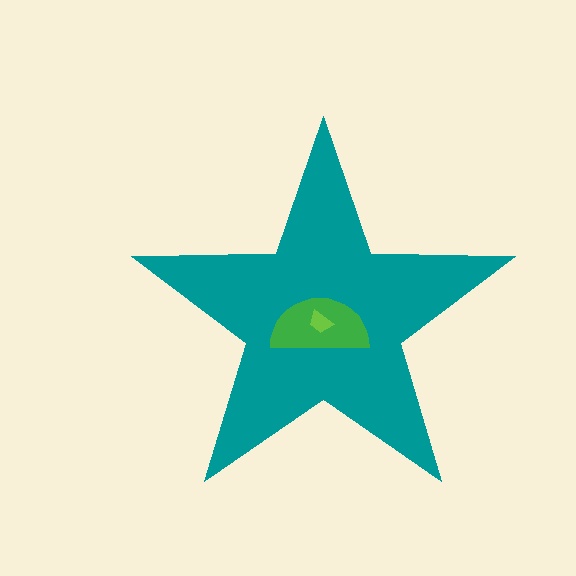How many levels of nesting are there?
3.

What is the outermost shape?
The teal star.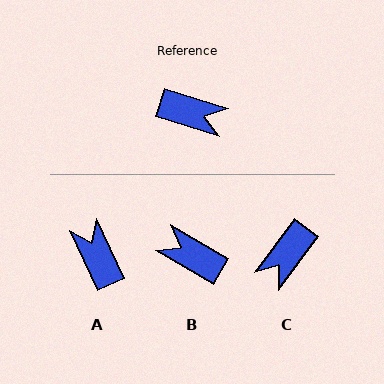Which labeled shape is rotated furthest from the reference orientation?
B, about 168 degrees away.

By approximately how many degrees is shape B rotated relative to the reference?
Approximately 168 degrees counter-clockwise.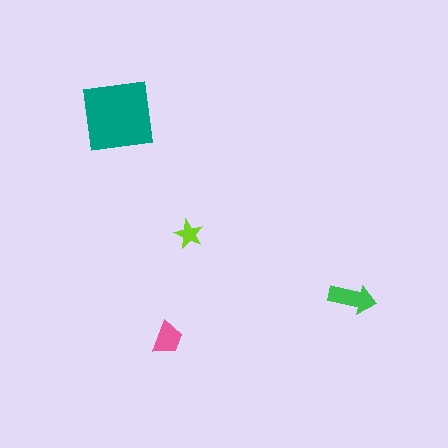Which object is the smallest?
The lime star.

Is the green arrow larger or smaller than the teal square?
Smaller.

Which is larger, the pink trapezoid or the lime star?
The pink trapezoid.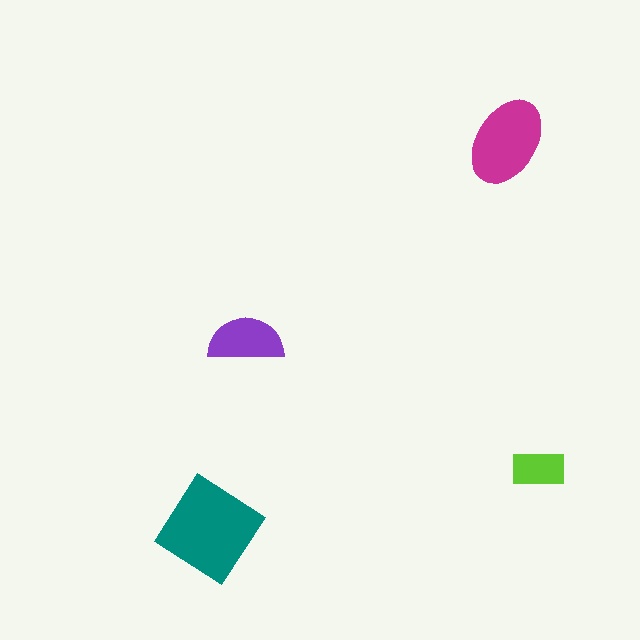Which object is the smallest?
The lime rectangle.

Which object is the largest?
The teal diamond.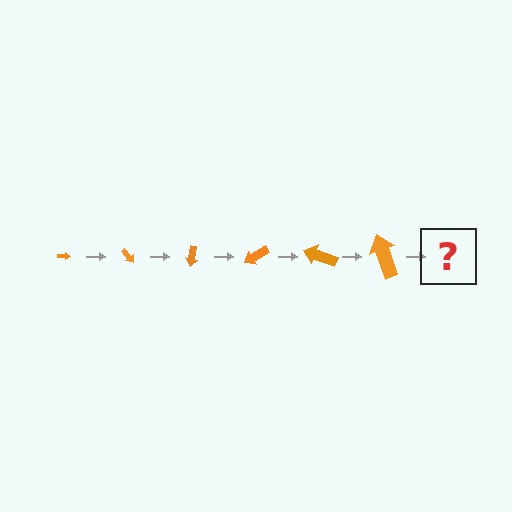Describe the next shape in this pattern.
It should be an arrow, larger than the previous one and rotated 300 degrees from the start.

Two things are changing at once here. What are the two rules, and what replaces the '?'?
The two rules are that the arrow grows larger each step and it rotates 50 degrees each step. The '?' should be an arrow, larger than the previous one and rotated 300 degrees from the start.